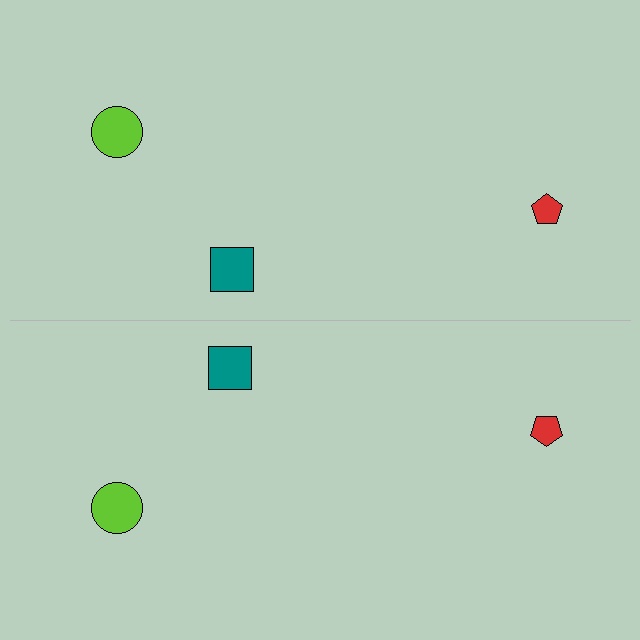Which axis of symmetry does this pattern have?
The pattern has a horizontal axis of symmetry running through the center of the image.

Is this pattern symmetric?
Yes, this pattern has bilateral (reflection) symmetry.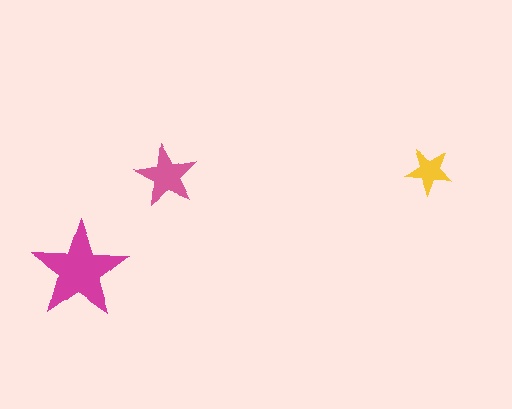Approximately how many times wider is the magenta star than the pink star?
About 1.5 times wider.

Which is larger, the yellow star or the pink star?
The pink one.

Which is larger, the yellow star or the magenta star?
The magenta one.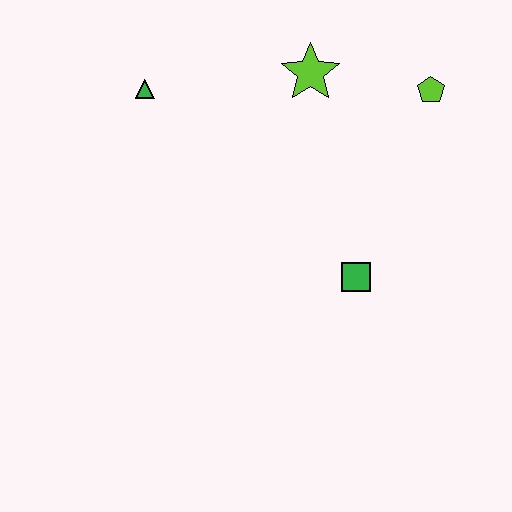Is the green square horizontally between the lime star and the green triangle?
No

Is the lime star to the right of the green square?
No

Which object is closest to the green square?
The lime pentagon is closest to the green square.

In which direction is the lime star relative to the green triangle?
The lime star is to the right of the green triangle.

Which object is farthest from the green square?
The green triangle is farthest from the green square.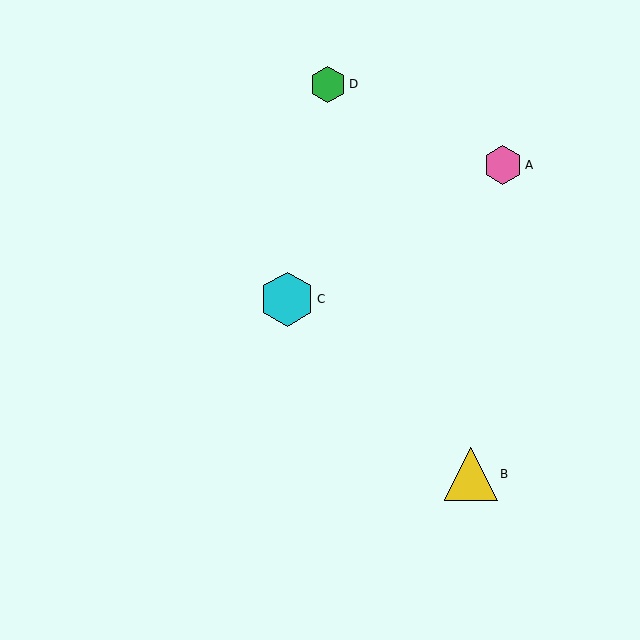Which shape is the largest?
The cyan hexagon (labeled C) is the largest.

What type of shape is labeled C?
Shape C is a cyan hexagon.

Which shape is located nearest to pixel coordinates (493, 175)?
The pink hexagon (labeled A) at (503, 165) is nearest to that location.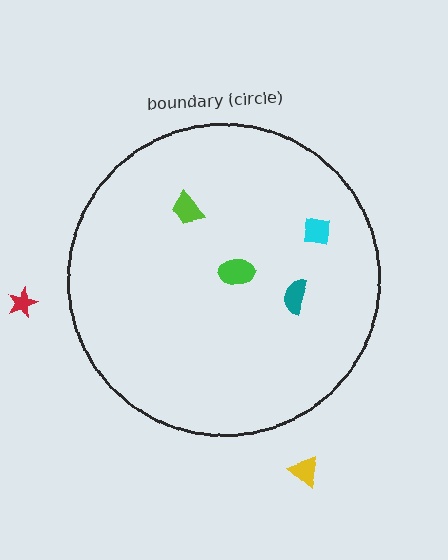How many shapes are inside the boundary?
4 inside, 2 outside.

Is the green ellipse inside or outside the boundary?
Inside.